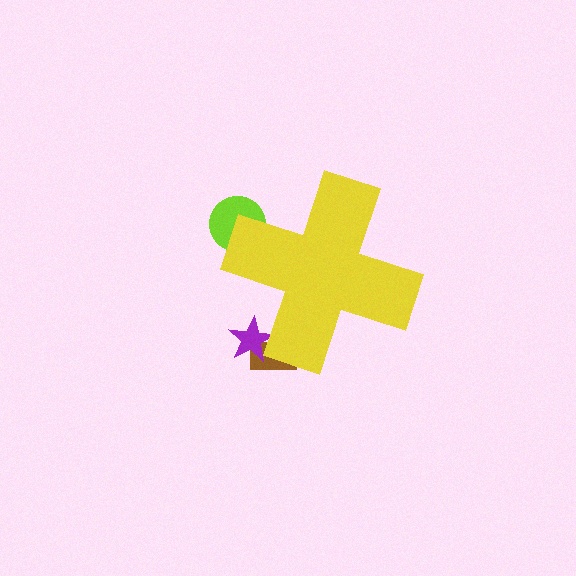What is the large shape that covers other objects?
A yellow cross.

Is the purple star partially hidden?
Yes, the purple star is partially hidden behind the yellow cross.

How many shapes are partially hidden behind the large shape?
3 shapes are partially hidden.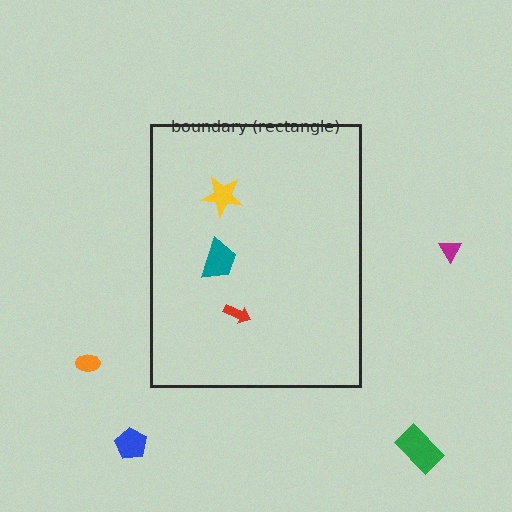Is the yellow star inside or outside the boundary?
Inside.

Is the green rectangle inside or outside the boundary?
Outside.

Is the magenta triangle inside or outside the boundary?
Outside.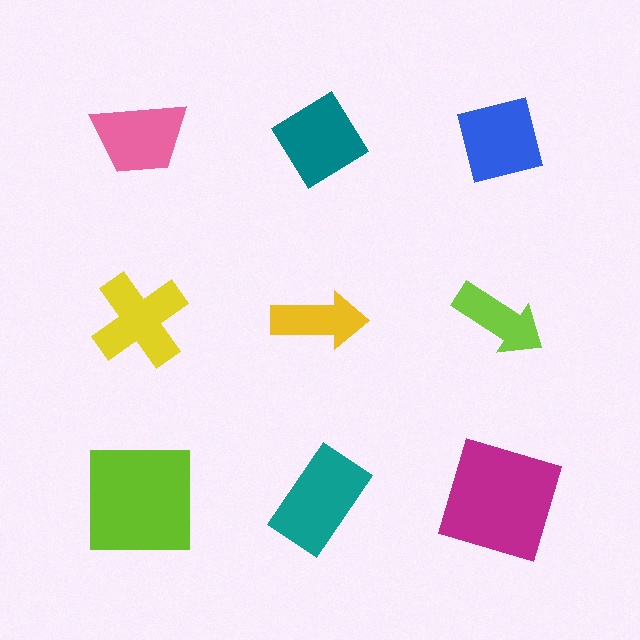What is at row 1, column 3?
A blue square.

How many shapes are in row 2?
3 shapes.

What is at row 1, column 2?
A teal diamond.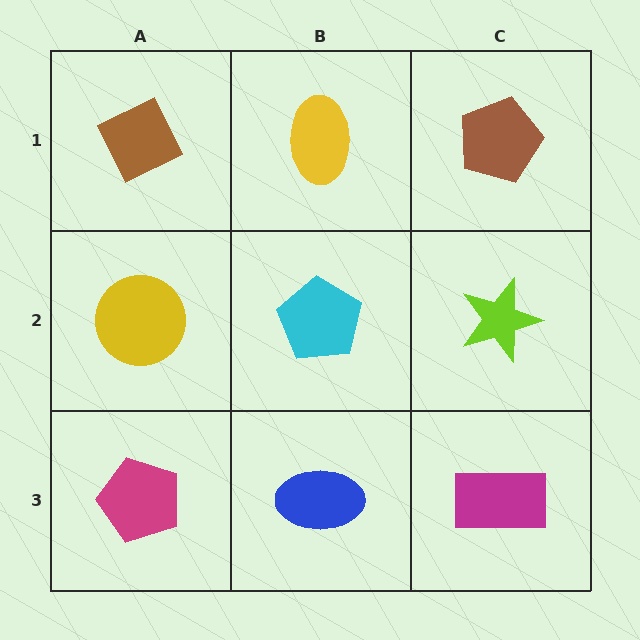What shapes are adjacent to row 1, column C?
A lime star (row 2, column C), a yellow ellipse (row 1, column B).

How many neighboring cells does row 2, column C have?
3.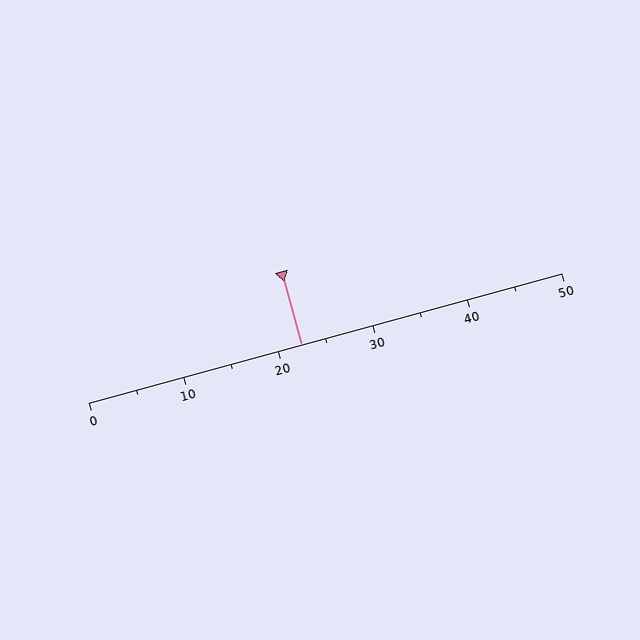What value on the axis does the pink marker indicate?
The marker indicates approximately 22.5.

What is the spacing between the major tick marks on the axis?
The major ticks are spaced 10 apart.